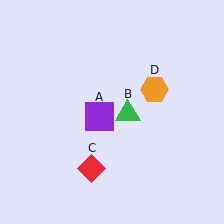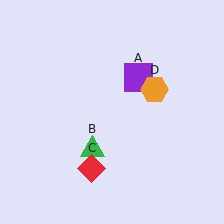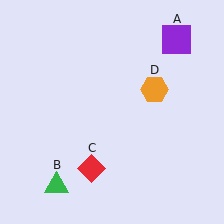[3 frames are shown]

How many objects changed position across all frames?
2 objects changed position: purple square (object A), green triangle (object B).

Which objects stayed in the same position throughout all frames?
Red diamond (object C) and orange hexagon (object D) remained stationary.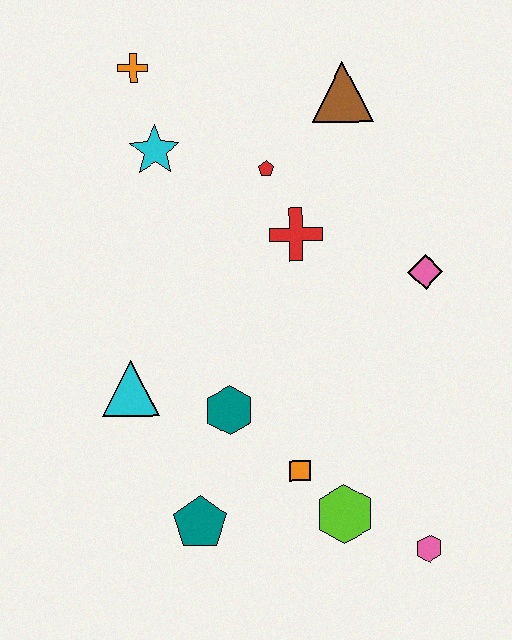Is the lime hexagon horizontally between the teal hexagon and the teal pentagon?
No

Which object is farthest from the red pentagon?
The pink hexagon is farthest from the red pentagon.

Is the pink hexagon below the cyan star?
Yes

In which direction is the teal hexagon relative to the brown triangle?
The teal hexagon is below the brown triangle.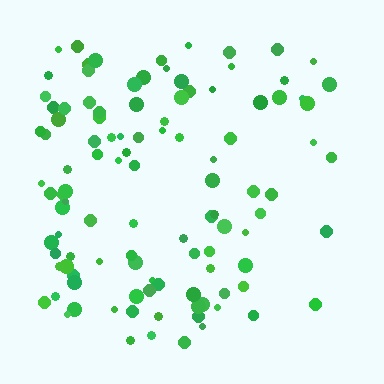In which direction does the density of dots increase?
From right to left, with the left side densest.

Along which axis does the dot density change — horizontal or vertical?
Horizontal.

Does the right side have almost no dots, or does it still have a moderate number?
Still a moderate number, just noticeably fewer than the left.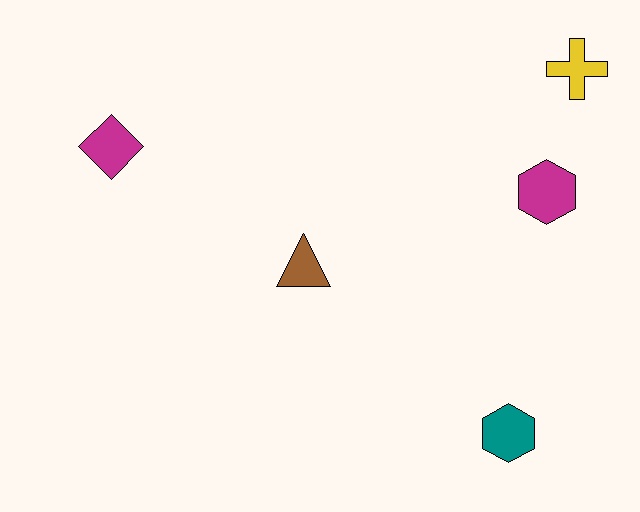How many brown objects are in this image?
There is 1 brown object.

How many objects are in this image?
There are 5 objects.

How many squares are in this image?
There are no squares.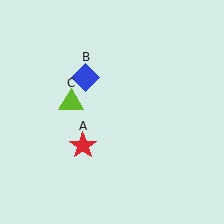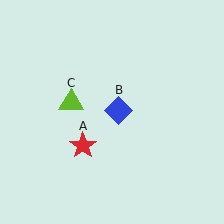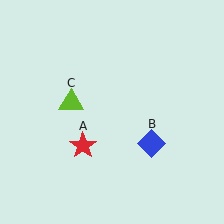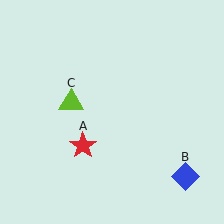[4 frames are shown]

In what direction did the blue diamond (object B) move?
The blue diamond (object B) moved down and to the right.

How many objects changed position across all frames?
1 object changed position: blue diamond (object B).